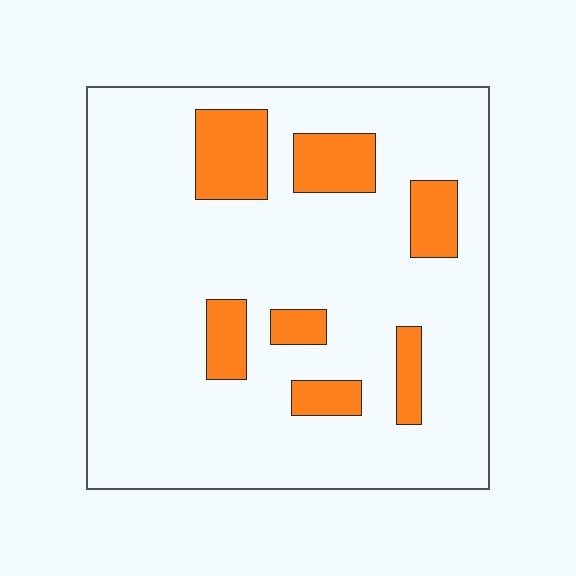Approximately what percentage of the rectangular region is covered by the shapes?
Approximately 15%.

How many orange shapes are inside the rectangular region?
7.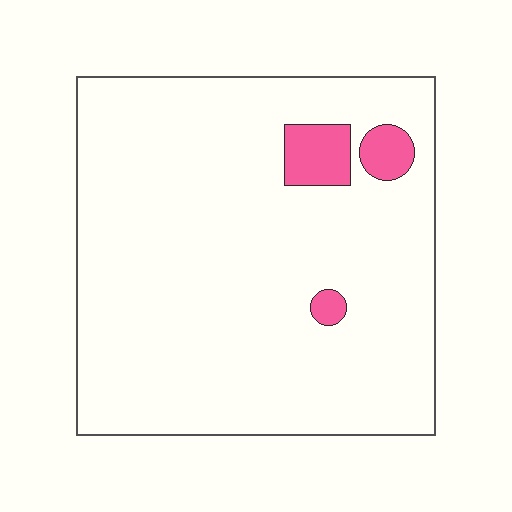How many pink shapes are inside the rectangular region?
3.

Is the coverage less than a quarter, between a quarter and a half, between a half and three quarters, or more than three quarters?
Less than a quarter.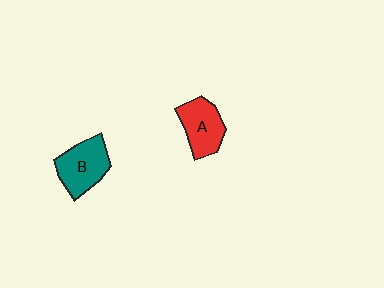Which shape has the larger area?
Shape B (teal).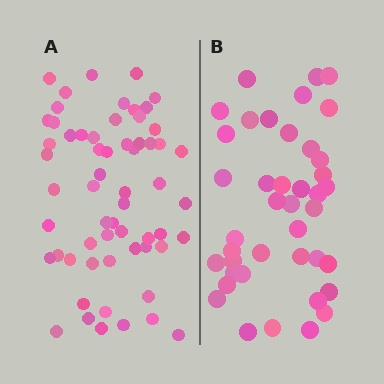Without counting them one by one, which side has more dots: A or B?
Region A (the left region) has more dots.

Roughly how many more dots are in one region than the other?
Region A has approximately 20 more dots than region B.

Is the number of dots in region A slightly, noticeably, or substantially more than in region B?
Region A has substantially more. The ratio is roughly 1.5 to 1.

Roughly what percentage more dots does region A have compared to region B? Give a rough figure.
About 45% more.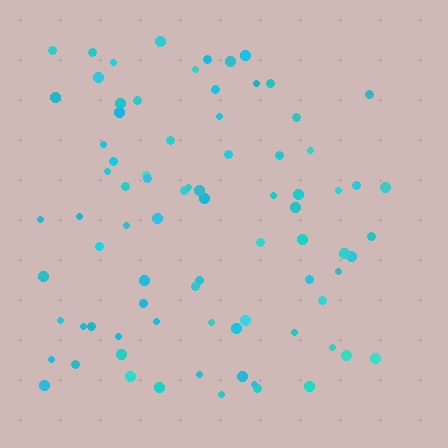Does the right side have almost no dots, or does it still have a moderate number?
Still a moderate number, just noticeably fewer than the left.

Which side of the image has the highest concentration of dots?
The left.